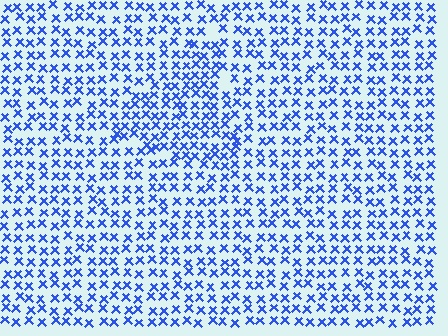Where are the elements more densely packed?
The elements are more densely packed inside the triangle boundary.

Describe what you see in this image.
The image contains small blue elements arranged at two different densities. A triangle-shaped region is visible where the elements are more densely packed than the surrounding area.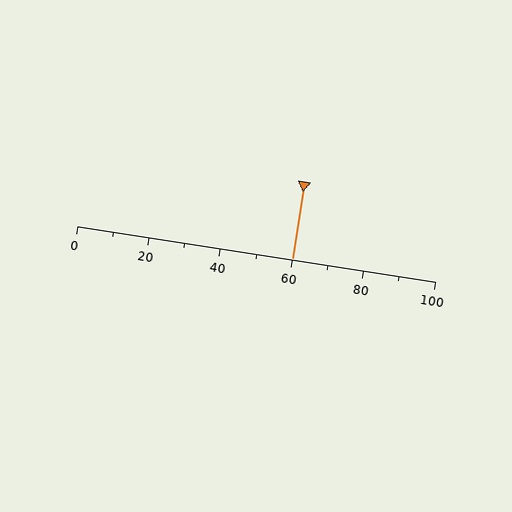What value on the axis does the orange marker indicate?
The marker indicates approximately 60.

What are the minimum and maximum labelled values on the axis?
The axis runs from 0 to 100.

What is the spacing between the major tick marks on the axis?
The major ticks are spaced 20 apart.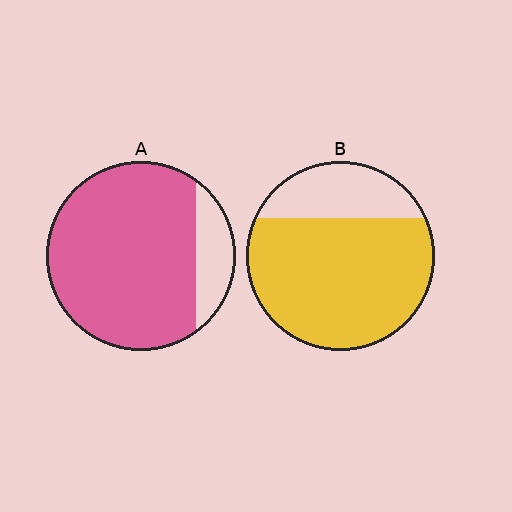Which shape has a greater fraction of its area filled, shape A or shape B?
Shape A.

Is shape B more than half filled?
Yes.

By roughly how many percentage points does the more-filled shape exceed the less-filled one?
By roughly 10 percentage points (A over B).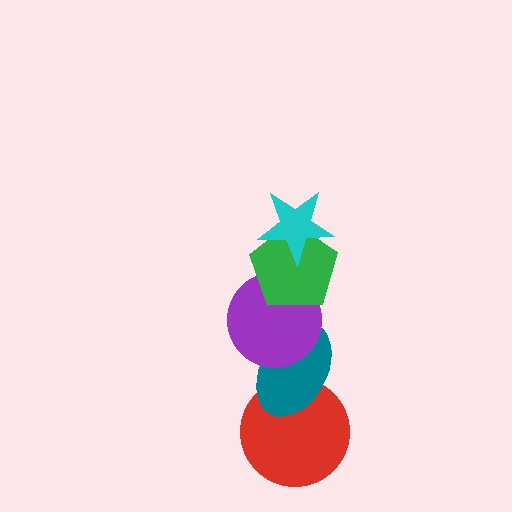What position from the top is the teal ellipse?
The teal ellipse is 4th from the top.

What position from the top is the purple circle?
The purple circle is 3rd from the top.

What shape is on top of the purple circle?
The green pentagon is on top of the purple circle.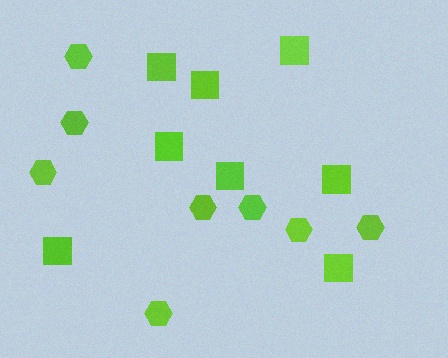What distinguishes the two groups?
There are 2 groups: one group of hexagons (8) and one group of squares (8).